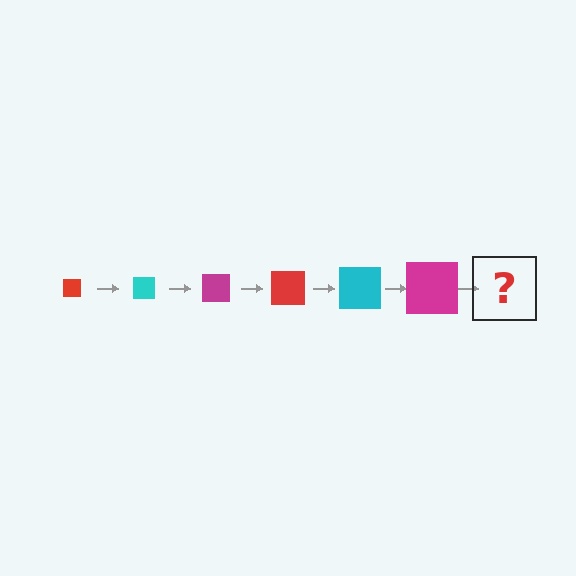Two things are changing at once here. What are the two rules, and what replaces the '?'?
The two rules are that the square grows larger each step and the color cycles through red, cyan, and magenta. The '?' should be a red square, larger than the previous one.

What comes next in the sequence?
The next element should be a red square, larger than the previous one.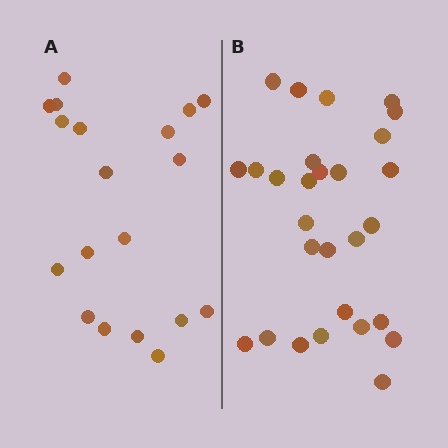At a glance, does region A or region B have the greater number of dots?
Region B (the right region) has more dots.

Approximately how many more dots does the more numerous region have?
Region B has roughly 8 or so more dots than region A.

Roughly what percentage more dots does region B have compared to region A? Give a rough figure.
About 45% more.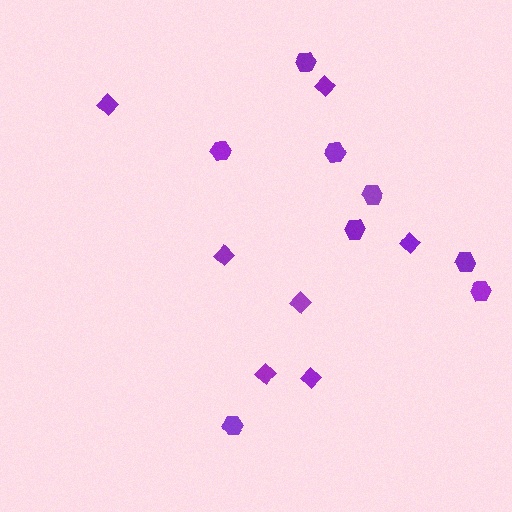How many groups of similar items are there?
There are 2 groups: one group of diamonds (7) and one group of hexagons (8).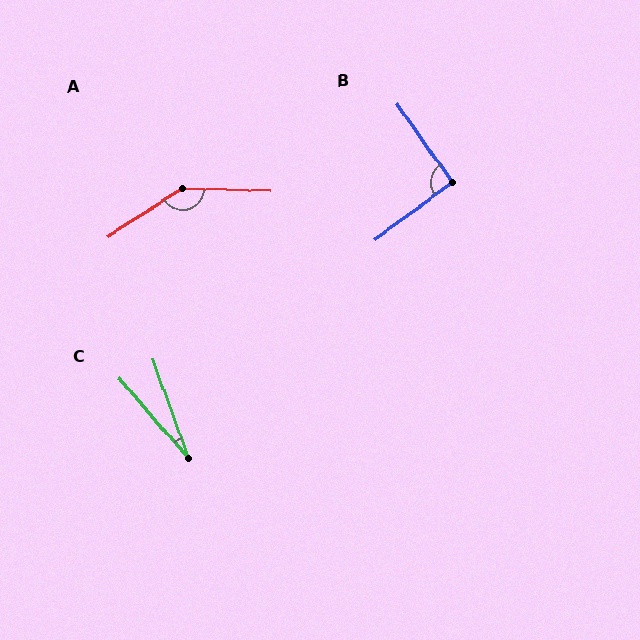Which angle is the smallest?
C, at approximately 22 degrees.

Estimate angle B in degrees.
Approximately 91 degrees.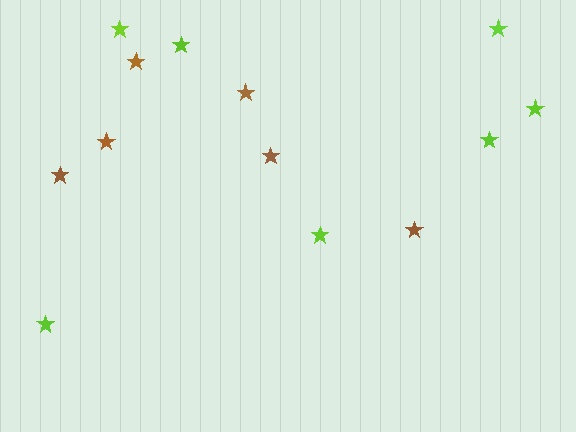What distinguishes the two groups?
There are 2 groups: one group of lime stars (7) and one group of brown stars (6).